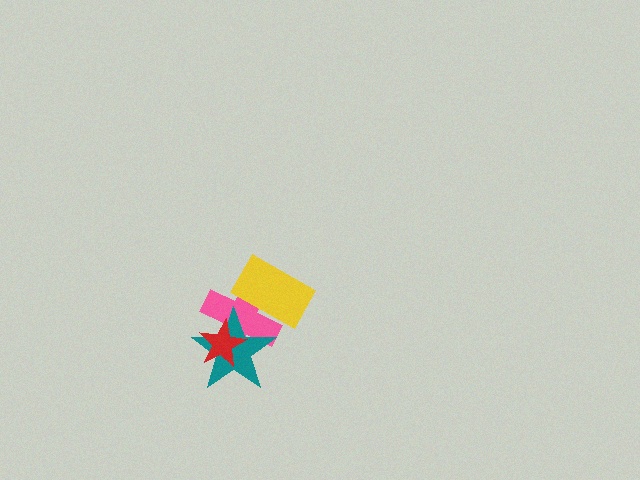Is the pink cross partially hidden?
Yes, it is partially covered by another shape.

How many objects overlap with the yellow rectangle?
2 objects overlap with the yellow rectangle.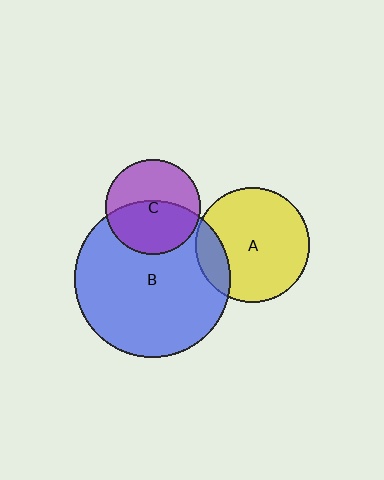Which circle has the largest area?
Circle B (blue).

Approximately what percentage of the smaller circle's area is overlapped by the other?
Approximately 50%.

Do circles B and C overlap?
Yes.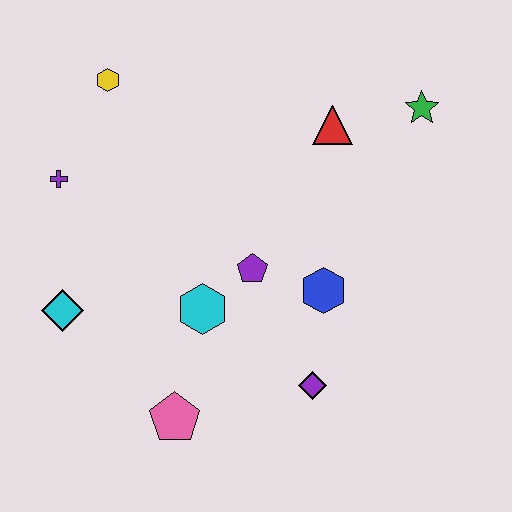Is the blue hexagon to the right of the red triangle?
No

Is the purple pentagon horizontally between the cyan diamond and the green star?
Yes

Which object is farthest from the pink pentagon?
The green star is farthest from the pink pentagon.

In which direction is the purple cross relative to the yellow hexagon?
The purple cross is below the yellow hexagon.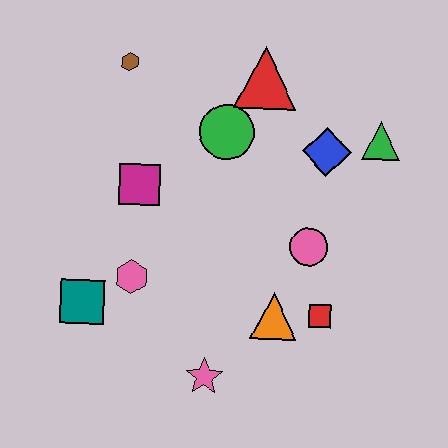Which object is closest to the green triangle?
The blue diamond is closest to the green triangle.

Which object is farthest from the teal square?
The green triangle is farthest from the teal square.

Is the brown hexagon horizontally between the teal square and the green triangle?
Yes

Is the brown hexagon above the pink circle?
Yes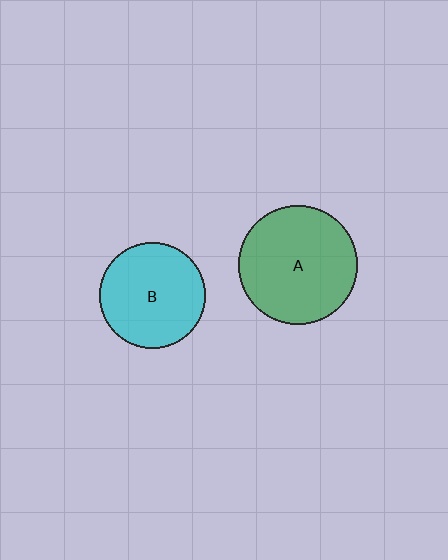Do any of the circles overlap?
No, none of the circles overlap.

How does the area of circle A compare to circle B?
Approximately 1.3 times.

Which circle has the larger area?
Circle A (green).